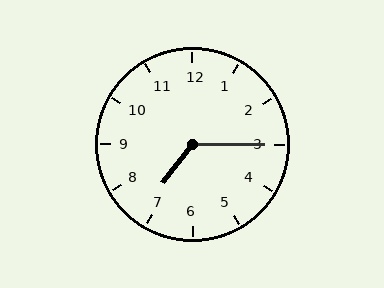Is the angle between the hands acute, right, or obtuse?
It is obtuse.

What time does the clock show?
7:15.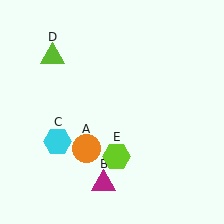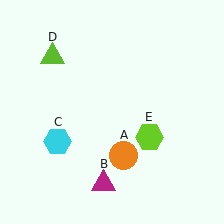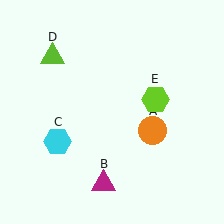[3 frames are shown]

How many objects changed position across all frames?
2 objects changed position: orange circle (object A), lime hexagon (object E).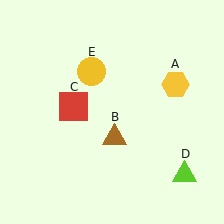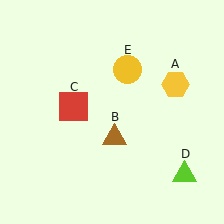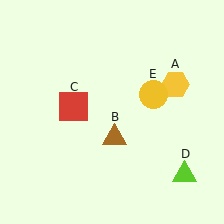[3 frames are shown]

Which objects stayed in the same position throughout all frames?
Yellow hexagon (object A) and brown triangle (object B) and red square (object C) and lime triangle (object D) remained stationary.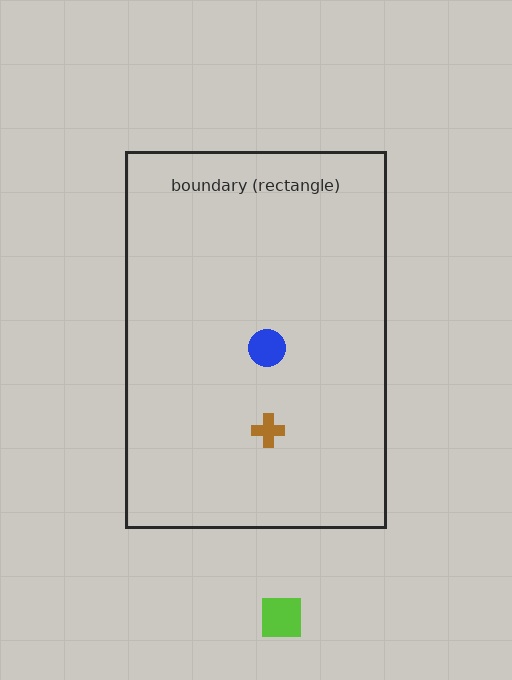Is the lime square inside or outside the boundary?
Outside.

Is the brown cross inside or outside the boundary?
Inside.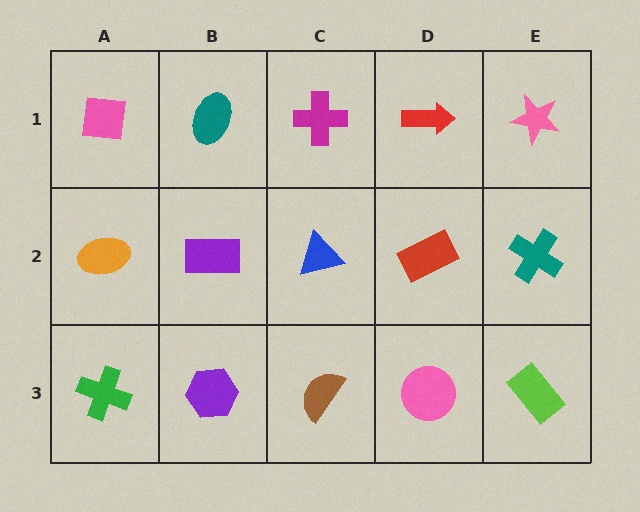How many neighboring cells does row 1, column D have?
3.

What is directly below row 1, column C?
A blue triangle.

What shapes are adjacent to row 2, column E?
A pink star (row 1, column E), a lime rectangle (row 3, column E), a red rectangle (row 2, column D).